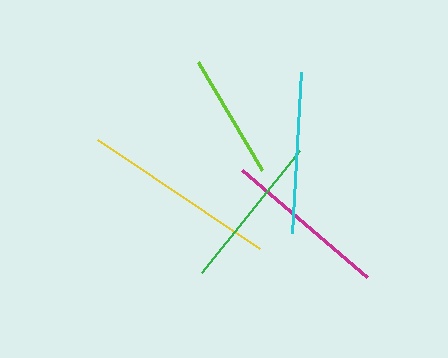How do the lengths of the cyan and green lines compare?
The cyan and green lines are approximately the same length.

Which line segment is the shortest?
The lime line is the shortest at approximately 125 pixels.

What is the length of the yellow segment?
The yellow segment is approximately 195 pixels long.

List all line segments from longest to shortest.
From longest to shortest: yellow, magenta, cyan, green, lime.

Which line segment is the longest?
The yellow line is the longest at approximately 195 pixels.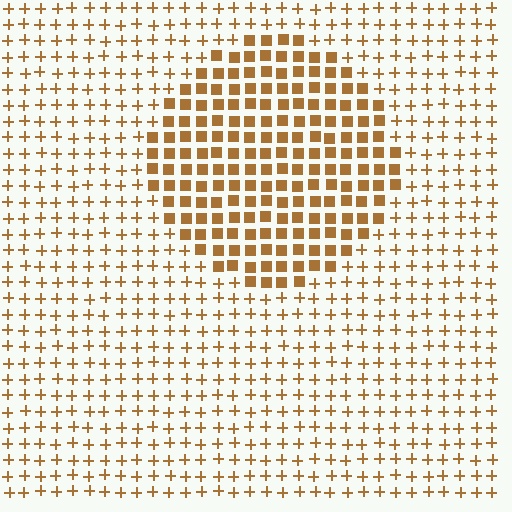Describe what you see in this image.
The image is filled with small brown elements arranged in a uniform grid. A circle-shaped region contains squares, while the surrounding area contains plus signs. The boundary is defined purely by the change in element shape.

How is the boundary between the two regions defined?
The boundary is defined by a change in element shape: squares inside vs. plus signs outside. All elements share the same color and spacing.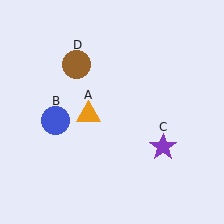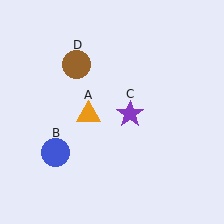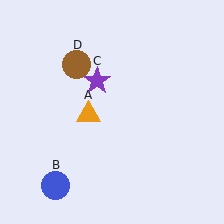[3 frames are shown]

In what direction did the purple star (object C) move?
The purple star (object C) moved up and to the left.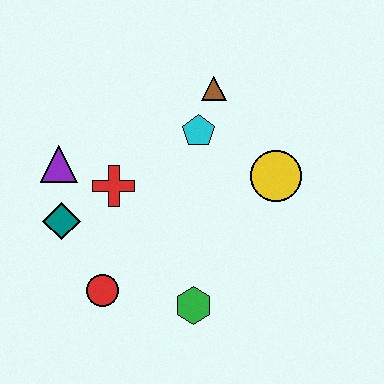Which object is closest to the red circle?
The teal diamond is closest to the red circle.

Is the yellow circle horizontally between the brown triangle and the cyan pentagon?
No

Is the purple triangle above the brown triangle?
No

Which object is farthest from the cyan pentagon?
The red circle is farthest from the cyan pentagon.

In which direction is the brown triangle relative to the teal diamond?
The brown triangle is to the right of the teal diamond.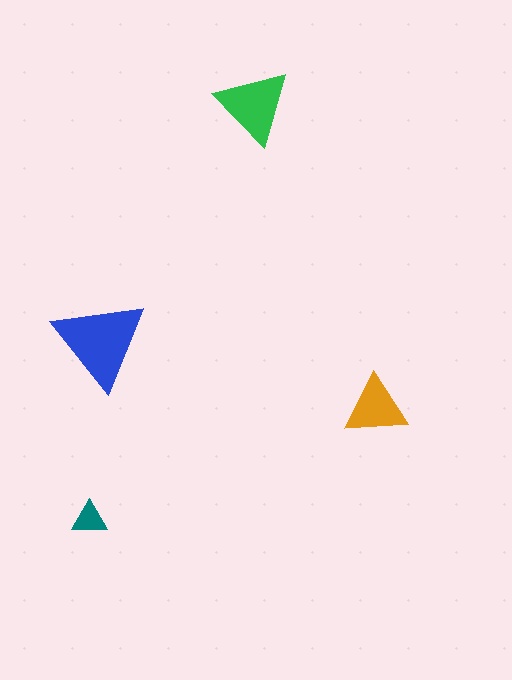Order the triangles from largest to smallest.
the blue one, the green one, the orange one, the teal one.